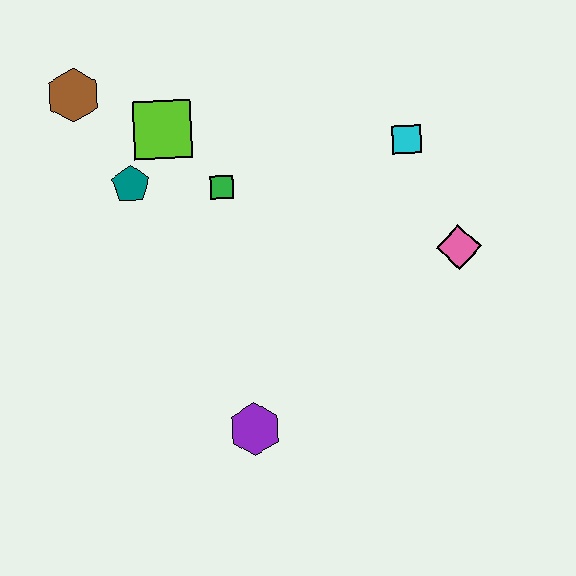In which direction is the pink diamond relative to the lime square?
The pink diamond is to the right of the lime square.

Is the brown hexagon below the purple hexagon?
No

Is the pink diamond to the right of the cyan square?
Yes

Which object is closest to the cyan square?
The pink diamond is closest to the cyan square.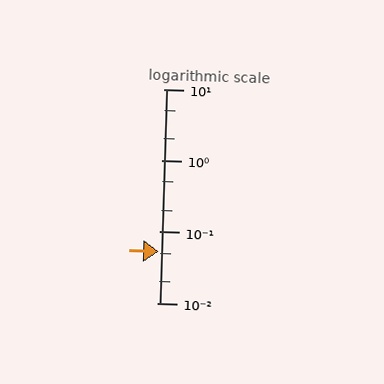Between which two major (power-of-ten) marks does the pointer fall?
The pointer is between 0.01 and 0.1.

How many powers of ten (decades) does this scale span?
The scale spans 3 decades, from 0.01 to 10.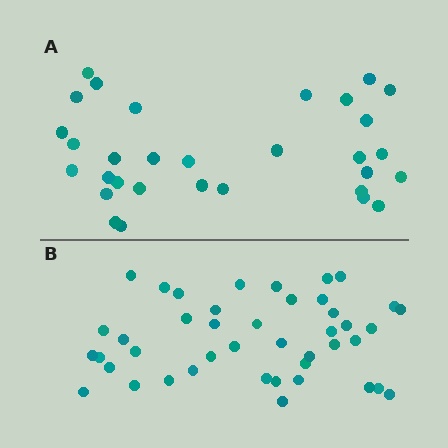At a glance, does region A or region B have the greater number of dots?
Region B (the bottom region) has more dots.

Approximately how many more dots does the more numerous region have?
Region B has roughly 12 or so more dots than region A.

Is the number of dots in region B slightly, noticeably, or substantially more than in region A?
Region B has noticeably more, but not dramatically so. The ratio is roughly 1.4 to 1.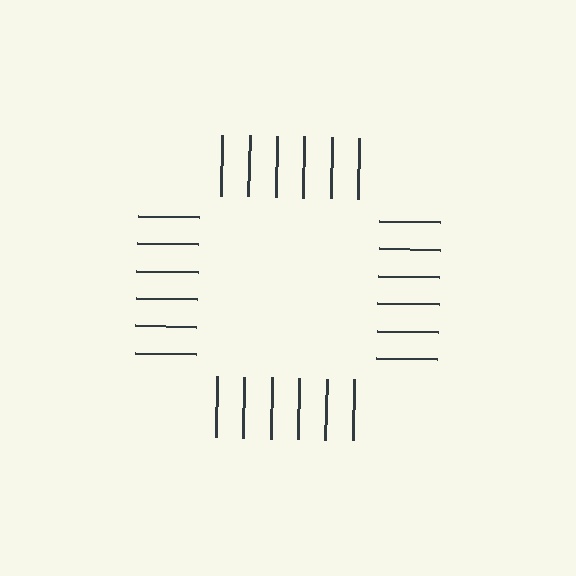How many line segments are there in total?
24 — 6 along each of the 4 edges.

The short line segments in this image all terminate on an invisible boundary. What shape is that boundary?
An illusory square — the line segments terminate on its edges but no continuous stroke is drawn.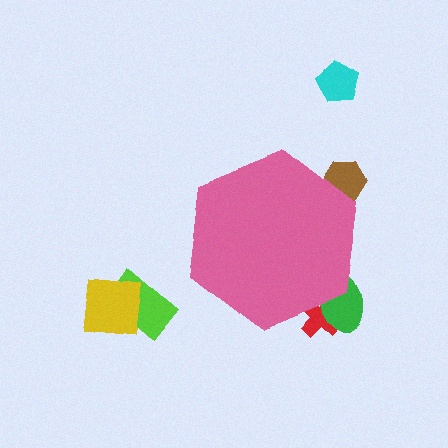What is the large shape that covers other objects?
A pink hexagon.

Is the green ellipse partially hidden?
Yes, the green ellipse is partially hidden behind the pink hexagon.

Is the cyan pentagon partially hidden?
No, the cyan pentagon is fully visible.